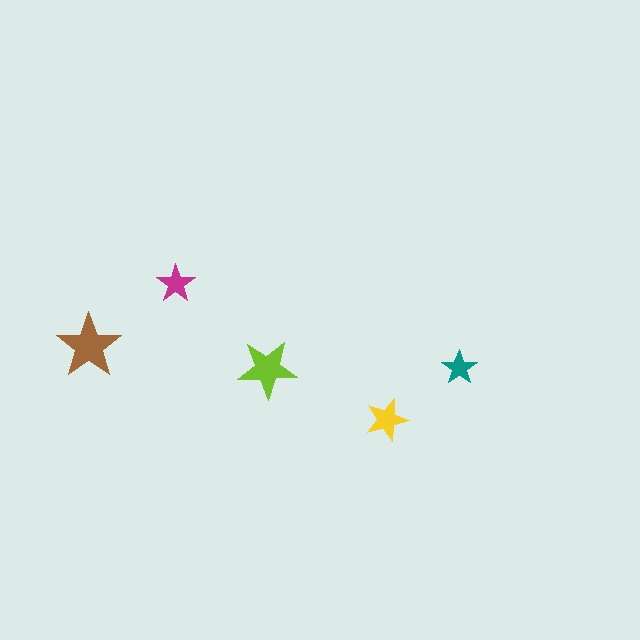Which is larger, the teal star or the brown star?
The brown one.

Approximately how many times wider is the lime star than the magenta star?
About 1.5 times wider.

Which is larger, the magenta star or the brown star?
The brown one.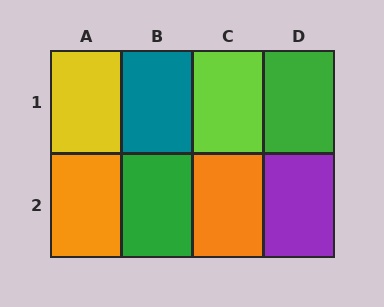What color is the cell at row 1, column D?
Green.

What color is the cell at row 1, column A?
Yellow.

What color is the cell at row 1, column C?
Lime.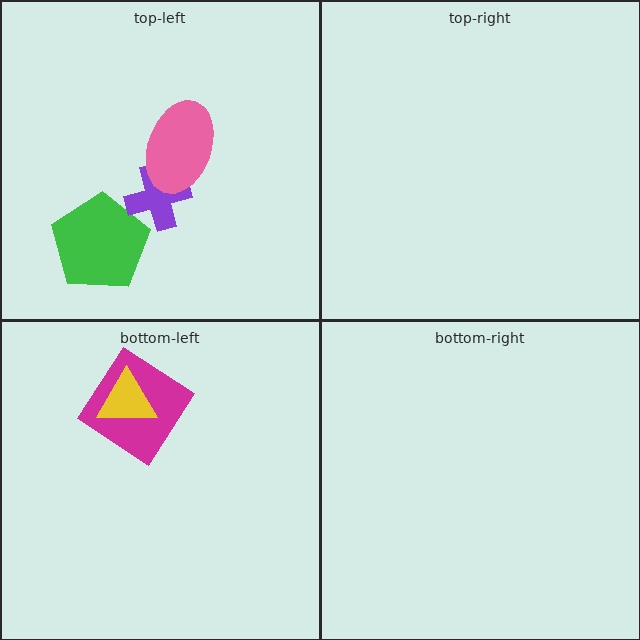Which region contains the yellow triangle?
The bottom-left region.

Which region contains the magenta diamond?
The bottom-left region.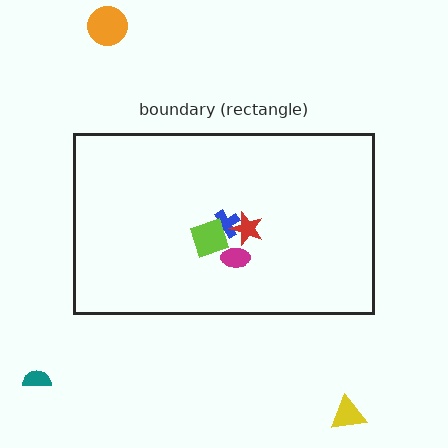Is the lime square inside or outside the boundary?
Inside.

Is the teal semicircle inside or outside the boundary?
Outside.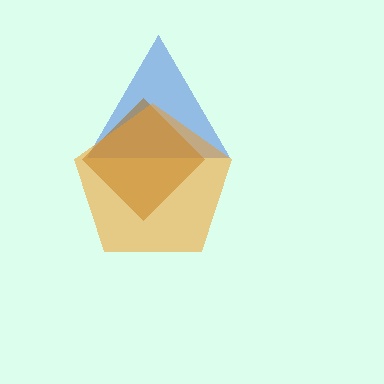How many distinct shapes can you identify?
There are 3 distinct shapes: a blue triangle, a brown diamond, an orange pentagon.